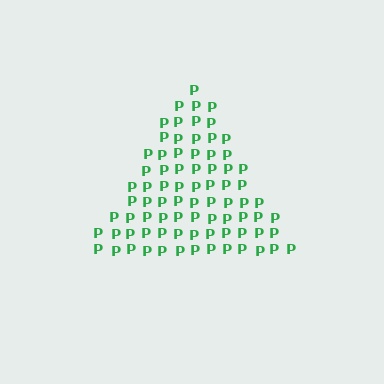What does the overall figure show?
The overall figure shows a triangle.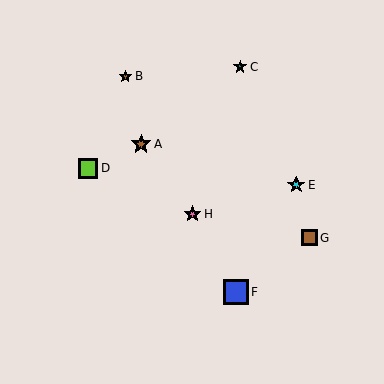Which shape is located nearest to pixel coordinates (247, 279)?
The blue square (labeled F) at (236, 292) is nearest to that location.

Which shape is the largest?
The blue square (labeled F) is the largest.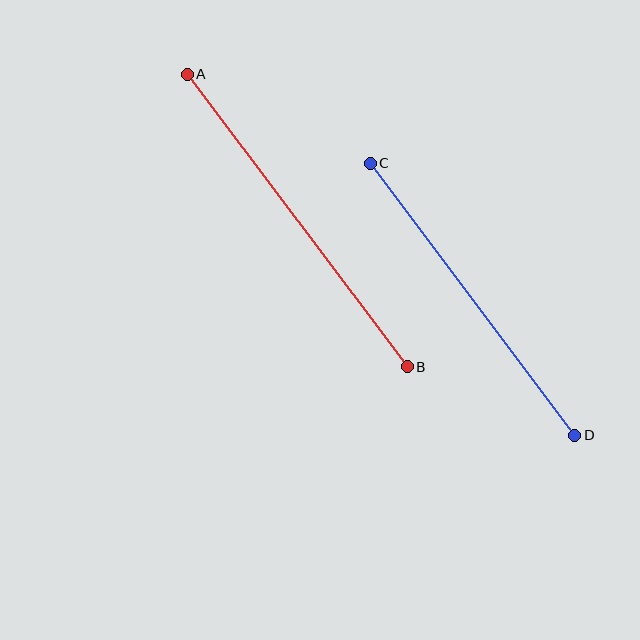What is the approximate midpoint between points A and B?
The midpoint is at approximately (297, 220) pixels.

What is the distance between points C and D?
The distance is approximately 341 pixels.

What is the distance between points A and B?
The distance is approximately 366 pixels.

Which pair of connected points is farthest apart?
Points A and B are farthest apart.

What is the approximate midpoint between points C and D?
The midpoint is at approximately (472, 299) pixels.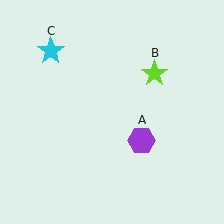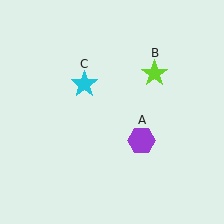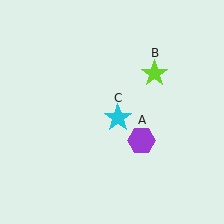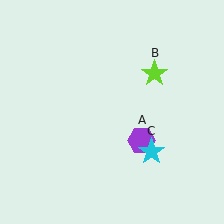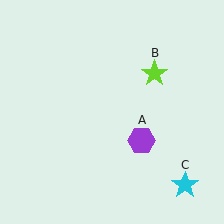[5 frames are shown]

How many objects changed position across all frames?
1 object changed position: cyan star (object C).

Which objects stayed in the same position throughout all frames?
Purple hexagon (object A) and lime star (object B) remained stationary.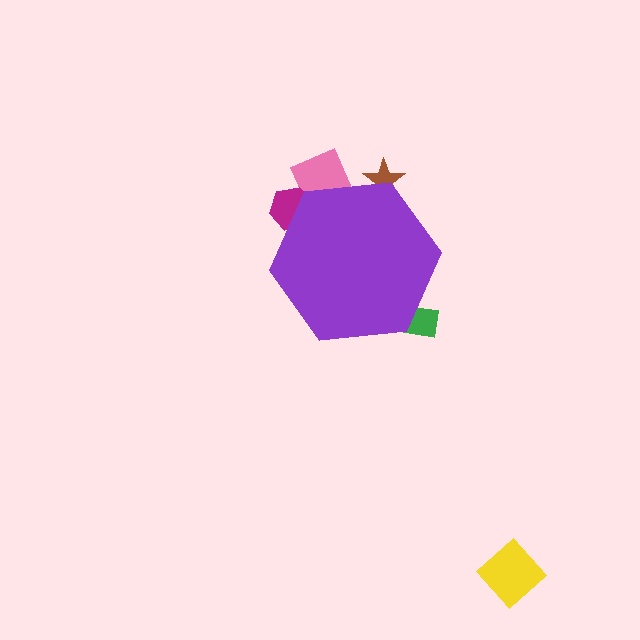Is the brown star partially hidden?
Yes, the brown star is partially hidden behind the purple hexagon.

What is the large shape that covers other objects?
A purple hexagon.